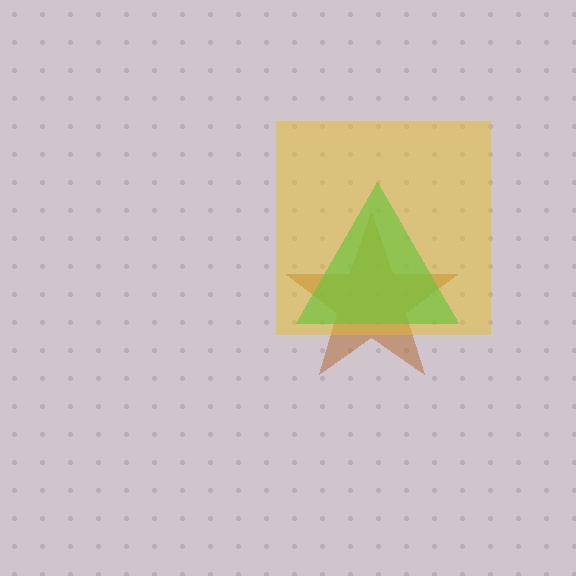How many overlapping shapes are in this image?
There are 3 overlapping shapes in the image.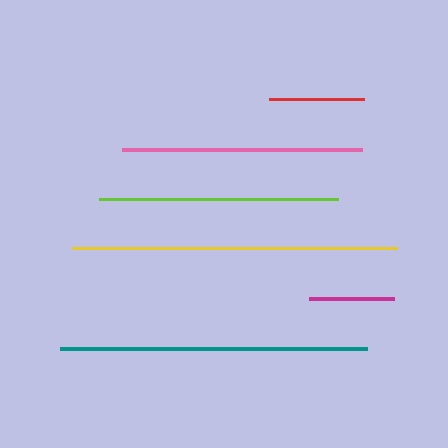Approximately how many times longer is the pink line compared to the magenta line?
The pink line is approximately 2.8 times the length of the magenta line.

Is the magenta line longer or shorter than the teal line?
The teal line is longer than the magenta line.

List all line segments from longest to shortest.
From longest to shortest: yellow, teal, lime, pink, red, magenta.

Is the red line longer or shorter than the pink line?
The pink line is longer than the red line.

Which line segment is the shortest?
The magenta line is the shortest at approximately 84 pixels.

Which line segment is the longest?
The yellow line is the longest at approximately 325 pixels.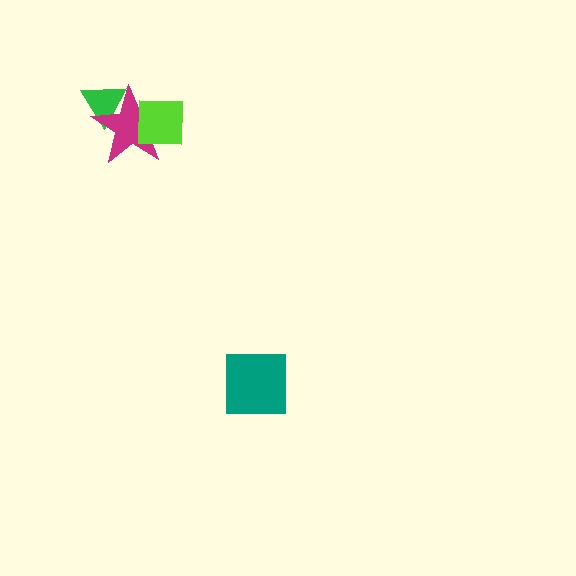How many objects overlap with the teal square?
0 objects overlap with the teal square.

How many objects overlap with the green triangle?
1 object overlaps with the green triangle.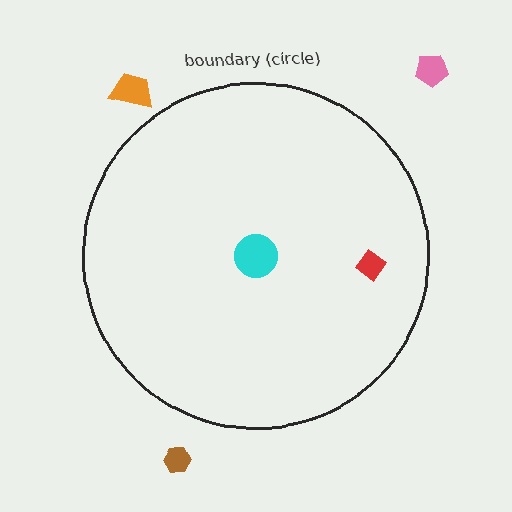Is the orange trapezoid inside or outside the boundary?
Outside.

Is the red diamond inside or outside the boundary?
Inside.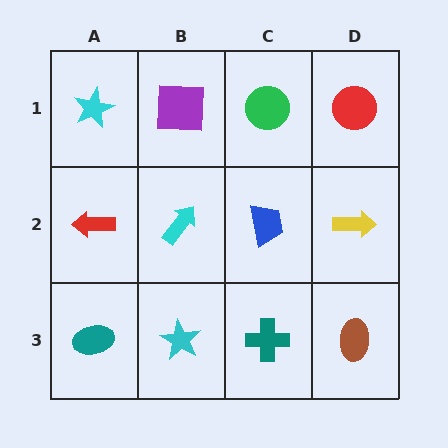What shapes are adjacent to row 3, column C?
A blue trapezoid (row 2, column C), a cyan star (row 3, column B), a brown ellipse (row 3, column D).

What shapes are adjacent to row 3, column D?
A yellow arrow (row 2, column D), a teal cross (row 3, column C).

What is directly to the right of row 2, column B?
A blue trapezoid.